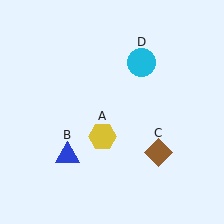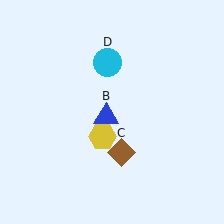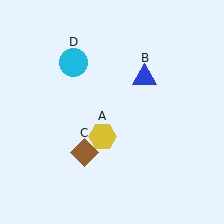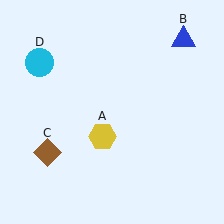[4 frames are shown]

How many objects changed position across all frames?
3 objects changed position: blue triangle (object B), brown diamond (object C), cyan circle (object D).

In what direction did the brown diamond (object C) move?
The brown diamond (object C) moved left.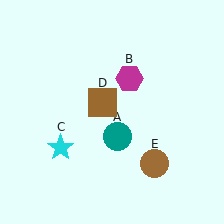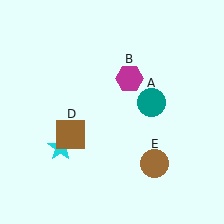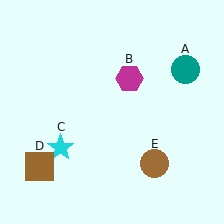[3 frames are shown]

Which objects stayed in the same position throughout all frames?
Magenta hexagon (object B) and cyan star (object C) and brown circle (object E) remained stationary.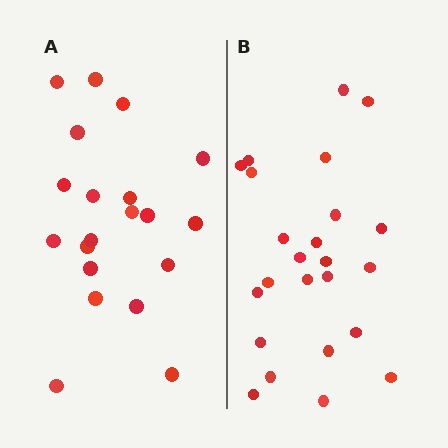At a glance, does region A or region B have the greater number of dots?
Region B (the right region) has more dots.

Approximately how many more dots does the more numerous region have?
Region B has about 4 more dots than region A.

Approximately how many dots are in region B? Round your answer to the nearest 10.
About 20 dots. (The exact count is 24, which rounds to 20.)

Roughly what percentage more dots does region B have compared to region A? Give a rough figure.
About 20% more.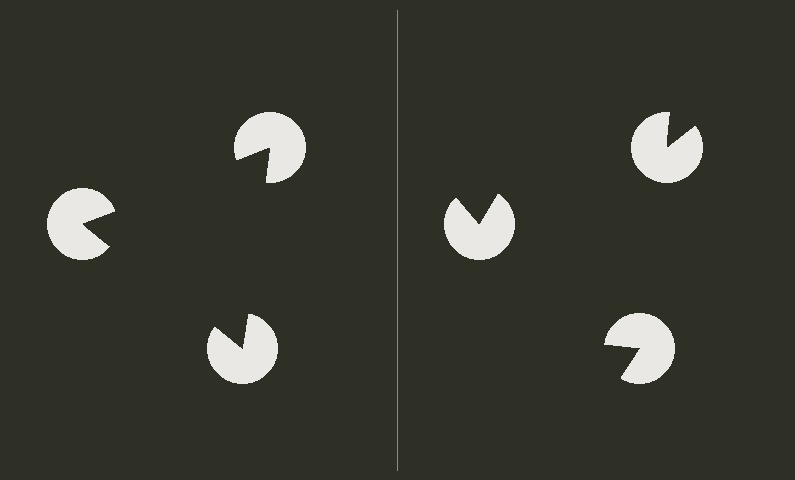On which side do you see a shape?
An illusory triangle appears on the left side. On the right side the wedge cuts are rotated, so no coherent shape forms.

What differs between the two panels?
The pac-man discs are positioned identically on both sides; only the wedge orientations differ. On the left they align to a triangle; on the right they are misaligned.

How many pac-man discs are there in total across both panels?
6 — 3 on each side.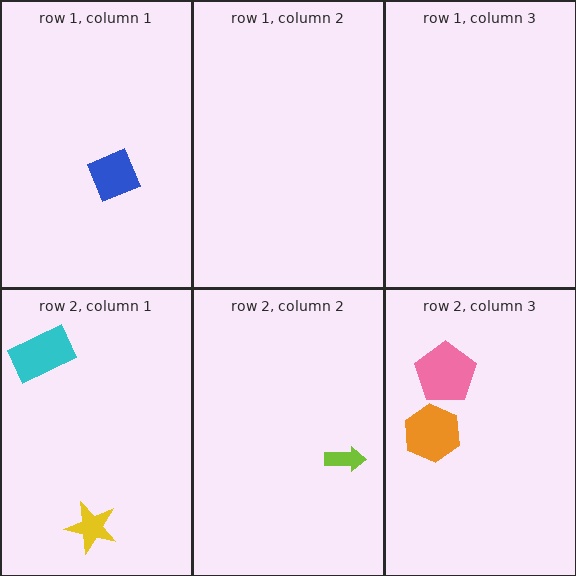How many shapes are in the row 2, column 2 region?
1.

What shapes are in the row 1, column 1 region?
The blue diamond.